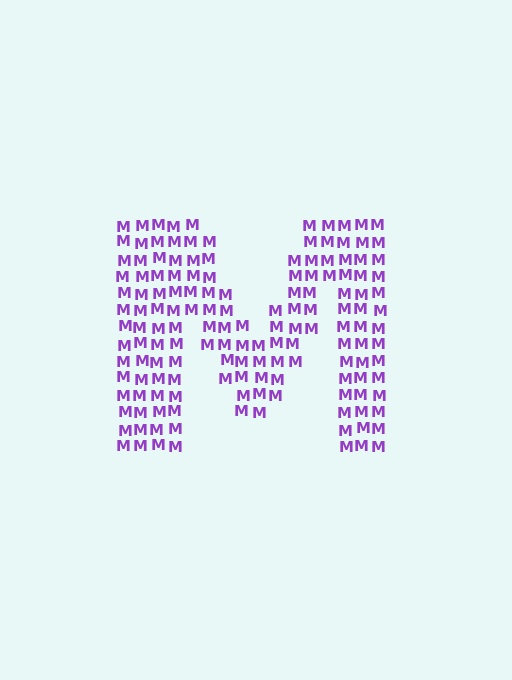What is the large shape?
The large shape is the letter M.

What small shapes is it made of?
It is made of small letter M's.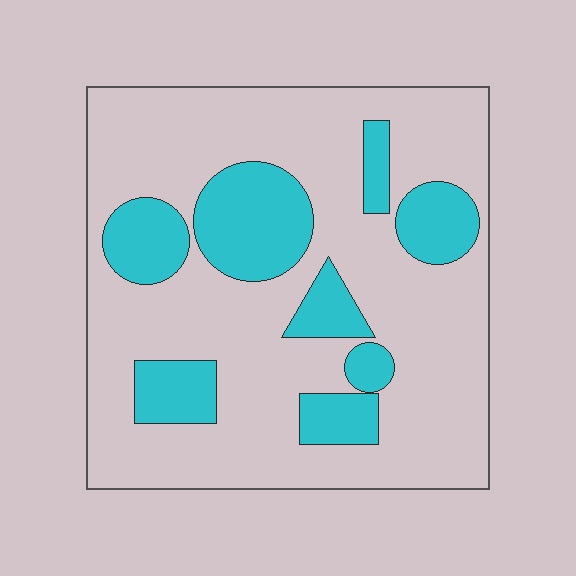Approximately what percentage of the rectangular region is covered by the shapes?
Approximately 25%.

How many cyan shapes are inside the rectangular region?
8.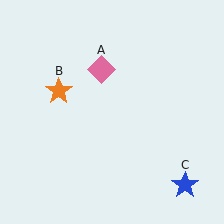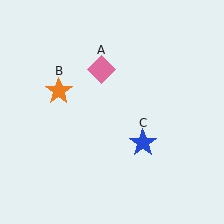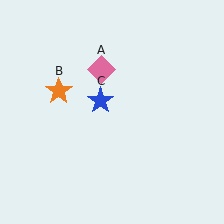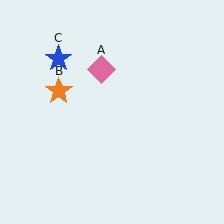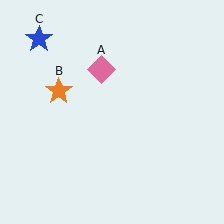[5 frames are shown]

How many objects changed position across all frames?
1 object changed position: blue star (object C).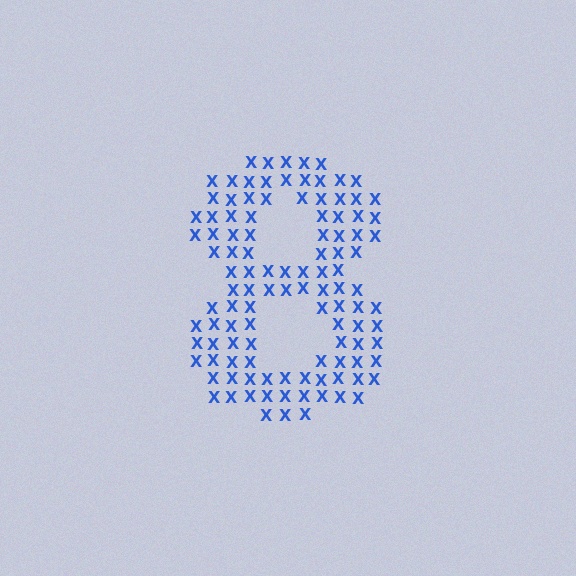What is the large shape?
The large shape is the digit 8.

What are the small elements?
The small elements are letter X's.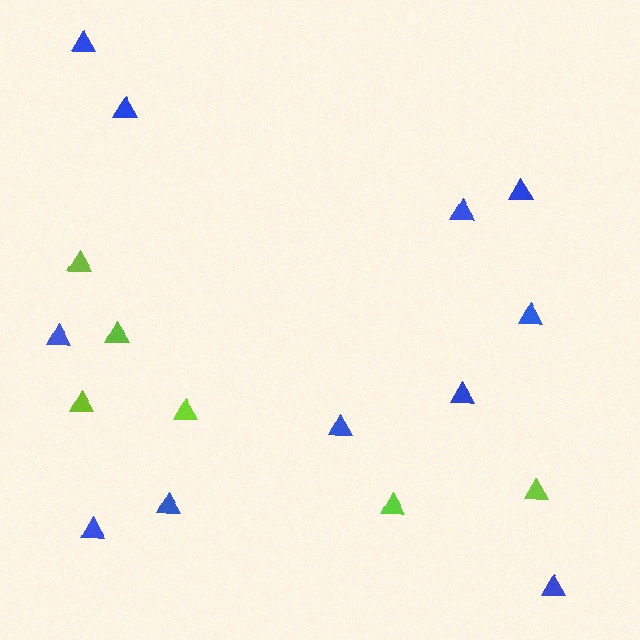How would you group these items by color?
There are 2 groups: one group of lime triangles (6) and one group of blue triangles (11).